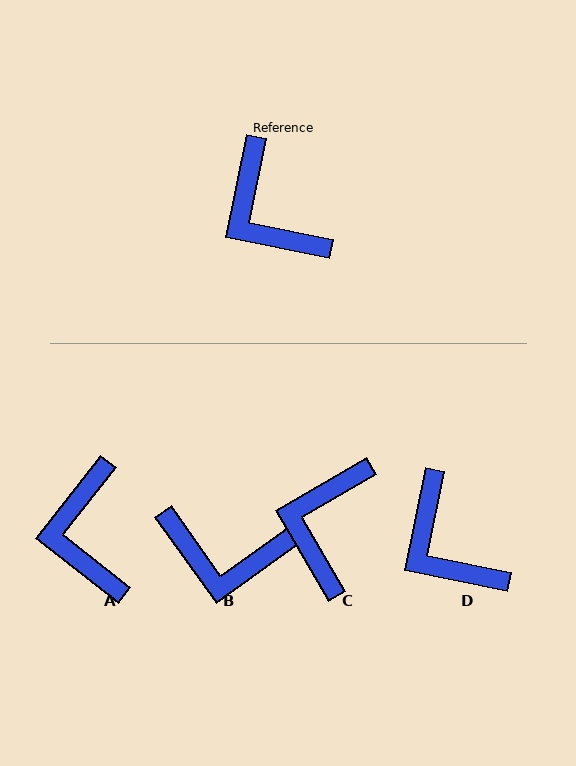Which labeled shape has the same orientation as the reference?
D.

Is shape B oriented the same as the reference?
No, it is off by about 47 degrees.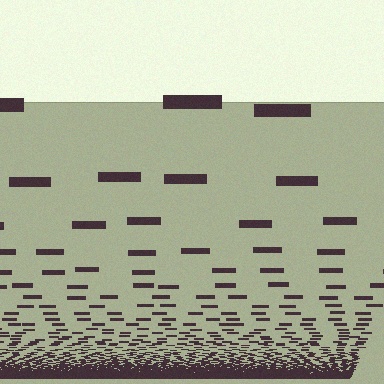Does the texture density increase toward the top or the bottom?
Density increases toward the bottom.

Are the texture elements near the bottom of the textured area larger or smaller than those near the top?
Smaller. The gradient is inverted — elements near the bottom are smaller and denser.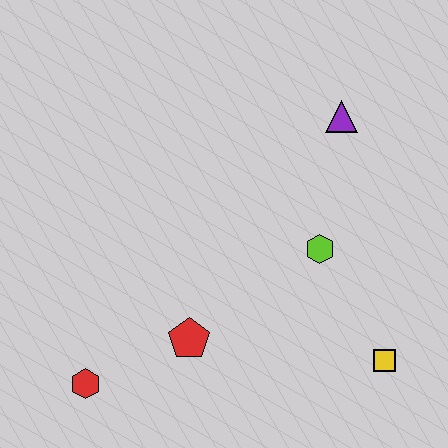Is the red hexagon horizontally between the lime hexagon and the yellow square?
No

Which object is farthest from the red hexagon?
The purple triangle is farthest from the red hexagon.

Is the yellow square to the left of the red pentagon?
No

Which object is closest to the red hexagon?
The red pentagon is closest to the red hexagon.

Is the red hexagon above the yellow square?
No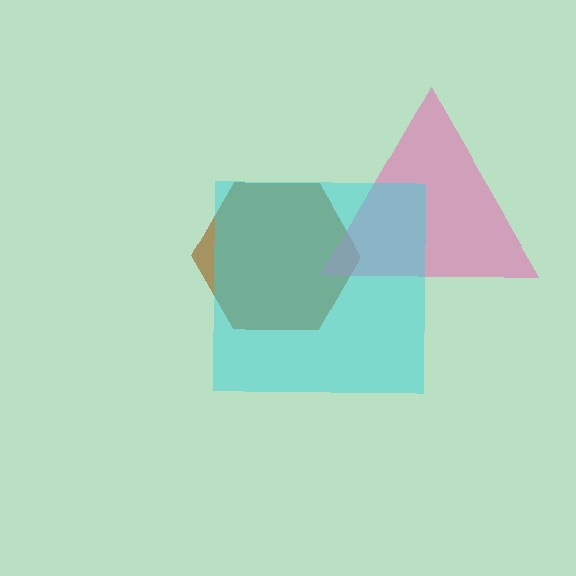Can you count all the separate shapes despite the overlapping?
Yes, there are 3 separate shapes.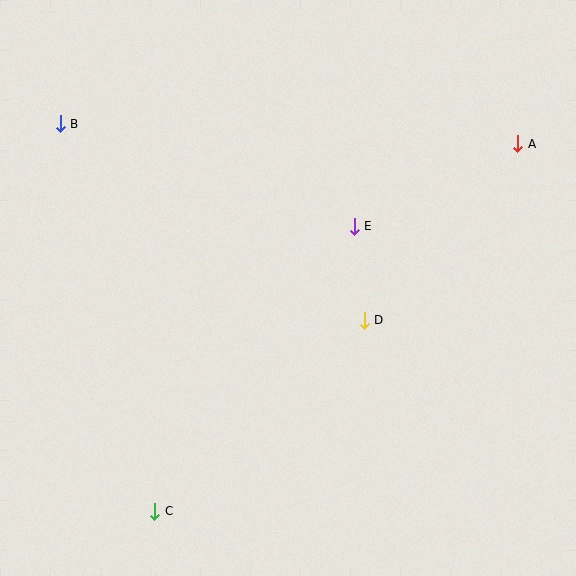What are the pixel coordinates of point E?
Point E is at (354, 226).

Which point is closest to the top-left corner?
Point B is closest to the top-left corner.